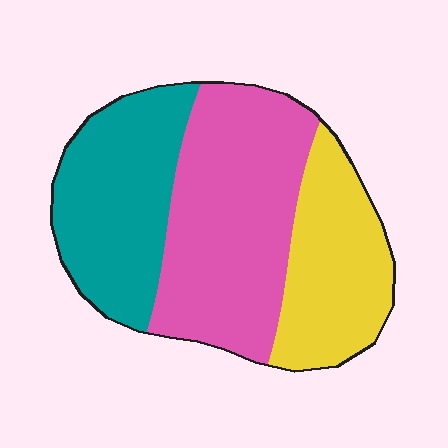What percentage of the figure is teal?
Teal covers 31% of the figure.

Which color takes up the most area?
Pink, at roughly 45%.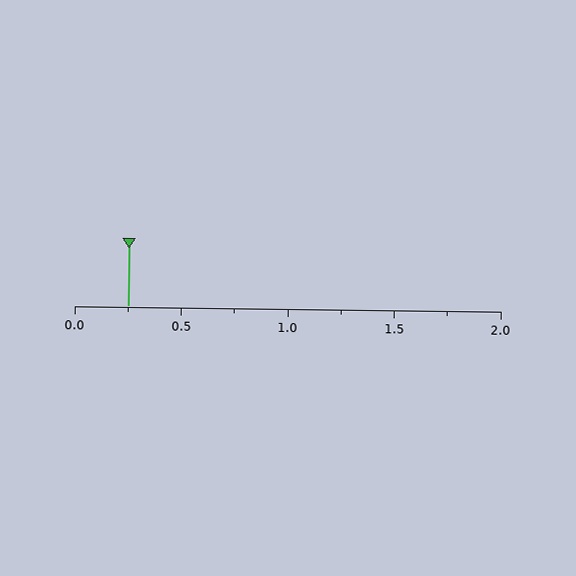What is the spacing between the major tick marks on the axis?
The major ticks are spaced 0.5 apart.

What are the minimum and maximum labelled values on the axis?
The axis runs from 0.0 to 2.0.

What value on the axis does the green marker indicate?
The marker indicates approximately 0.25.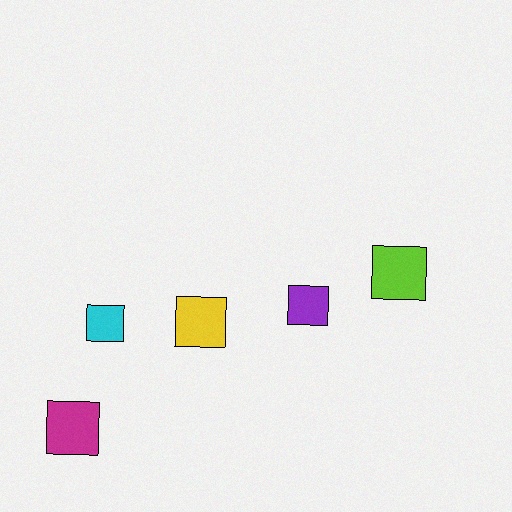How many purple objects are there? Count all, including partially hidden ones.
There is 1 purple object.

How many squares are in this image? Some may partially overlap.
There are 5 squares.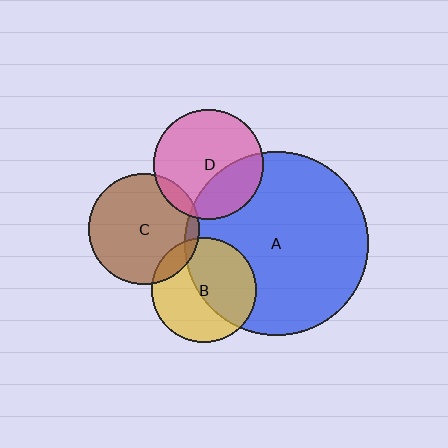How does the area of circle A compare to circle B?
Approximately 3.1 times.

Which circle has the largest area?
Circle A (blue).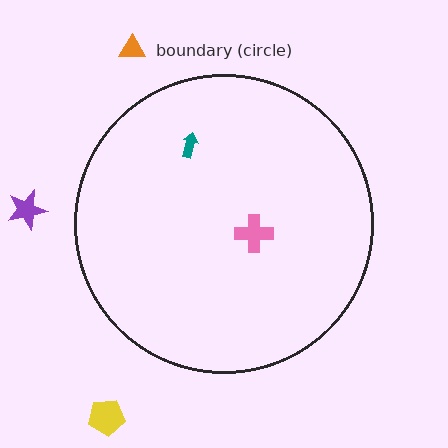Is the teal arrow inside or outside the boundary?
Inside.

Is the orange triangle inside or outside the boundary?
Outside.